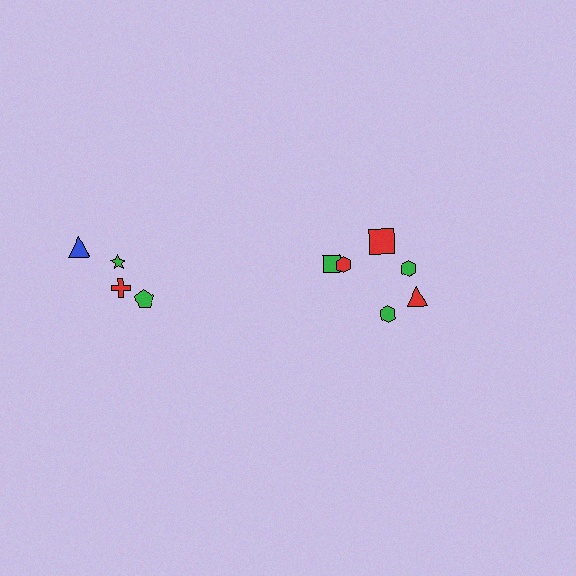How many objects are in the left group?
There are 4 objects.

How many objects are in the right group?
There are 6 objects.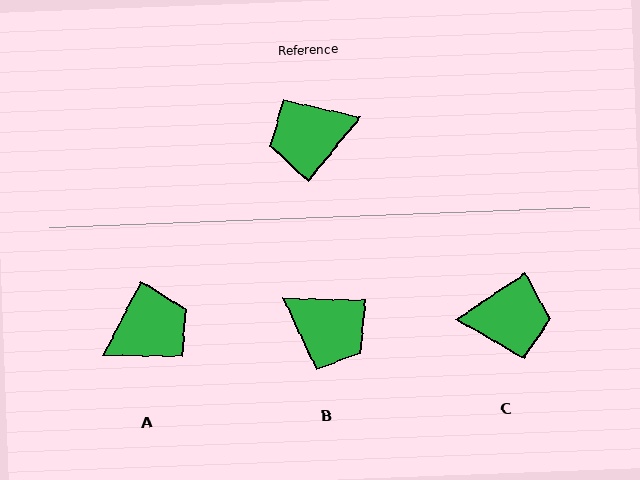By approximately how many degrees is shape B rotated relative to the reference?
Approximately 128 degrees counter-clockwise.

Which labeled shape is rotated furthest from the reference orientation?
A, about 168 degrees away.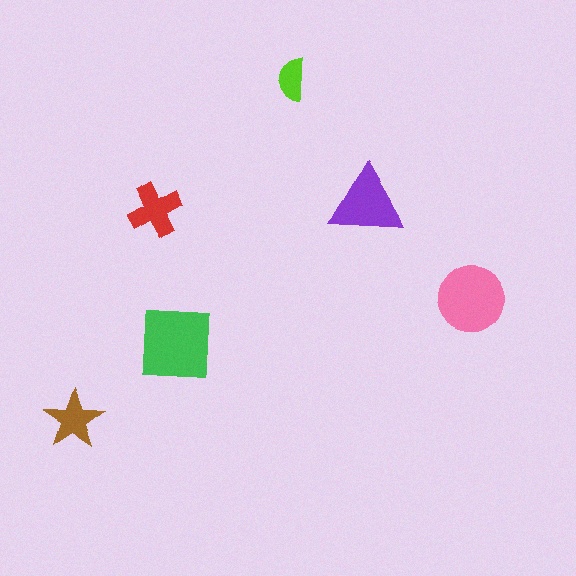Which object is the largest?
The green square.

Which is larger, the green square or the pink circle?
The green square.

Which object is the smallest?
The lime semicircle.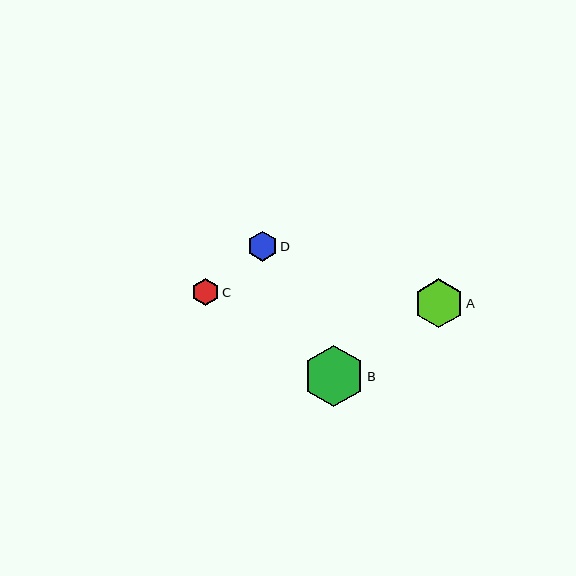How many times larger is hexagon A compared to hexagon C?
Hexagon A is approximately 1.8 times the size of hexagon C.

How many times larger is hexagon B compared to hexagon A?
Hexagon B is approximately 1.2 times the size of hexagon A.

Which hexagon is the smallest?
Hexagon C is the smallest with a size of approximately 27 pixels.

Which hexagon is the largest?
Hexagon B is the largest with a size of approximately 61 pixels.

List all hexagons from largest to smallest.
From largest to smallest: B, A, D, C.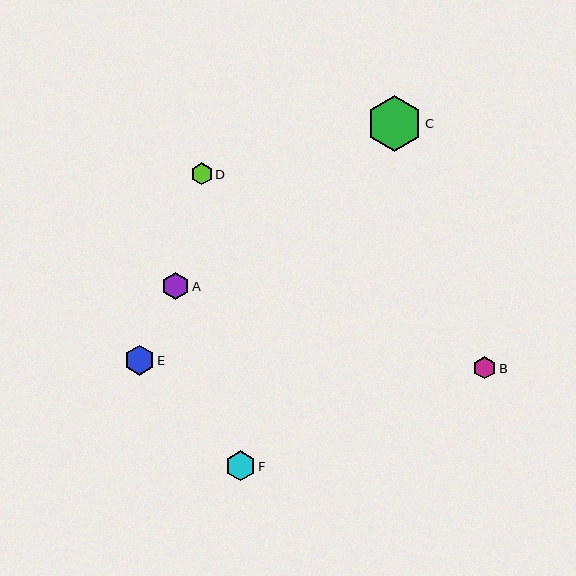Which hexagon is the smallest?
Hexagon D is the smallest with a size of approximately 22 pixels.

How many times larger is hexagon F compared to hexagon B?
Hexagon F is approximately 1.3 times the size of hexagon B.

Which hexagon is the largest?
Hexagon C is the largest with a size of approximately 55 pixels.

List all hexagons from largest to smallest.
From largest to smallest: C, F, E, A, B, D.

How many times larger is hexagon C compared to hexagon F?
Hexagon C is approximately 1.8 times the size of hexagon F.